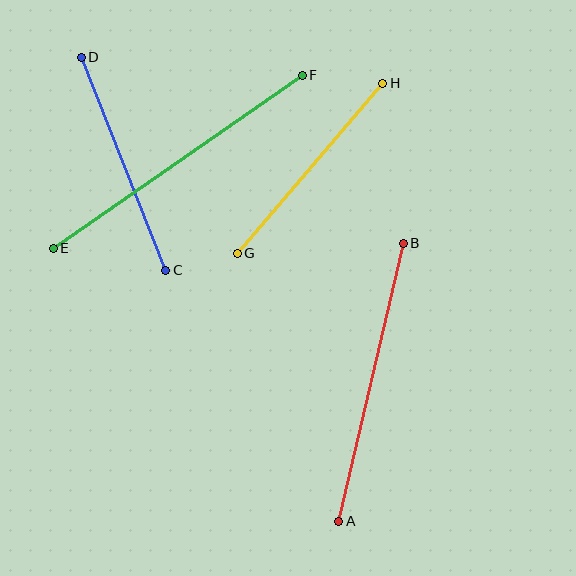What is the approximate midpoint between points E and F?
The midpoint is at approximately (178, 162) pixels.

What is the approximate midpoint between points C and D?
The midpoint is at approximately (124, 164) pixels.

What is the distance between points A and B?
The distance is approximately 286 pixels.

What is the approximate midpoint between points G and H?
The midpoint is at approximately (310, 168) pixels.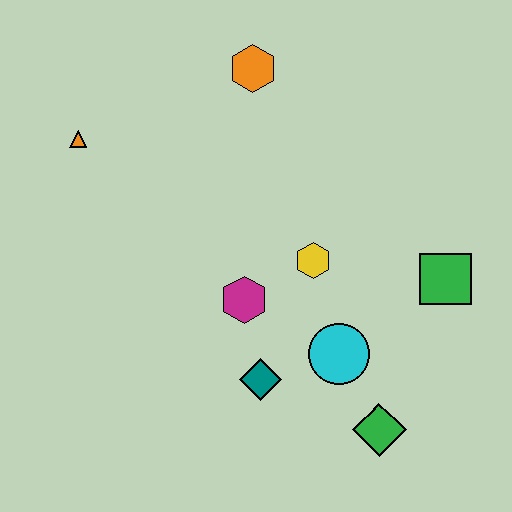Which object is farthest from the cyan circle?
The orange triangle is farthest from the cyan circle.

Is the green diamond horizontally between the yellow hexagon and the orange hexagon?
No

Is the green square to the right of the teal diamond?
Yes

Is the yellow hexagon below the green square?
No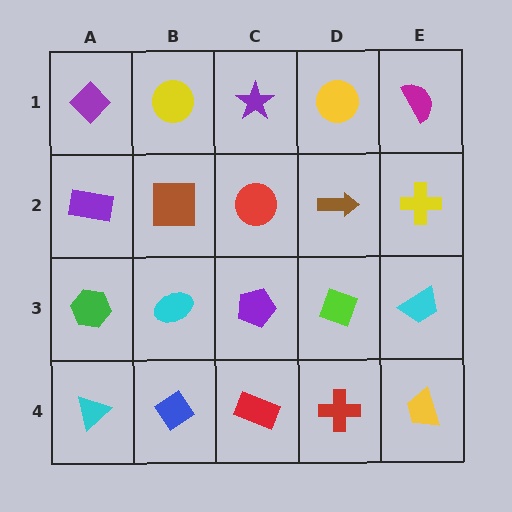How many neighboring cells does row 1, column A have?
2.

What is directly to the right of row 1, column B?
A purple star.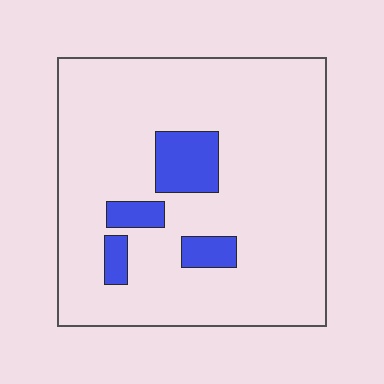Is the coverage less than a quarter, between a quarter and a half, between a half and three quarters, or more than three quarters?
Less than a quarter.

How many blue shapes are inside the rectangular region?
4.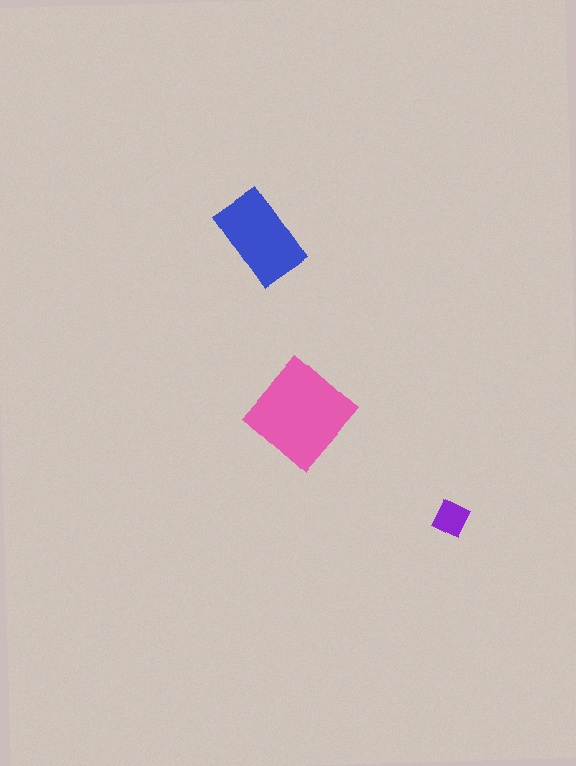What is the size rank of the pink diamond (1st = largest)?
1st.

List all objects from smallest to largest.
The purple square, the blue rectangle, the pink diamond.